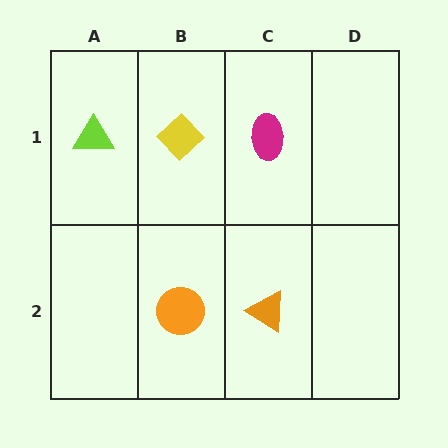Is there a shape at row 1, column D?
No, that cell is empty.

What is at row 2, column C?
An orange triangle.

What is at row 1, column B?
A yellow diamond.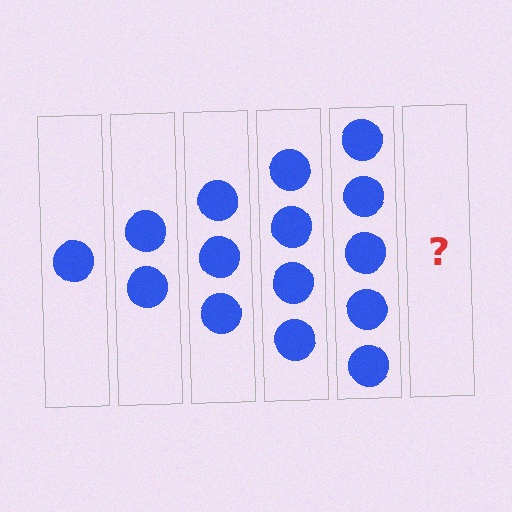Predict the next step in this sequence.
The next step is 6 circles.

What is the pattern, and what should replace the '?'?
The pattern is that each step adds one more circle. The '?' should be 6 circles.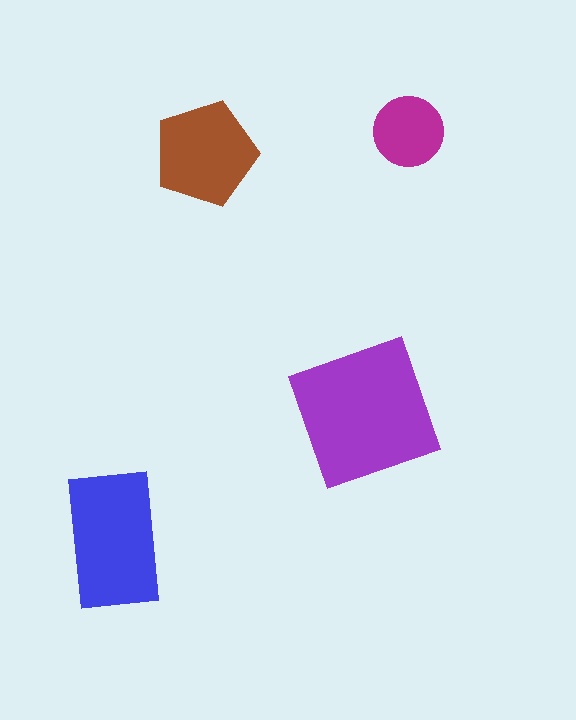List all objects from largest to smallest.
The purple square, the blue rectangle, the brown pentagon, the magenta circle.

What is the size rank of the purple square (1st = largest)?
1st.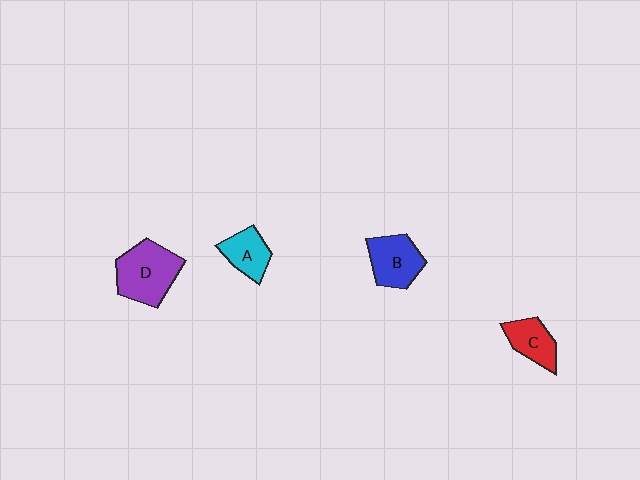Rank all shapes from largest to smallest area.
From largest to smallest: D (purple), B (blue), C (red), A (cyan).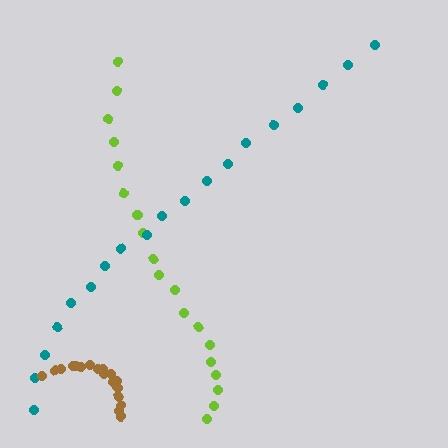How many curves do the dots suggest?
There are 3 distinct paths.